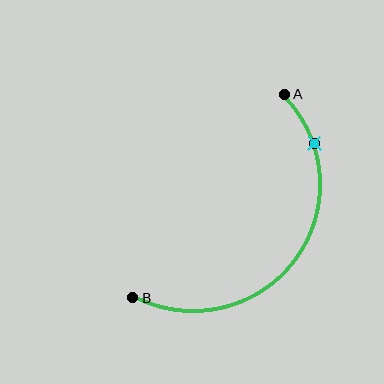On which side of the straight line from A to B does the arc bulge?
The arc bulges below and to the right of the straight line connecting A and B.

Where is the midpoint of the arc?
The arc midpoint is the point on the curve farthest from the straight line joining A and B. It sits below and to the right of that line.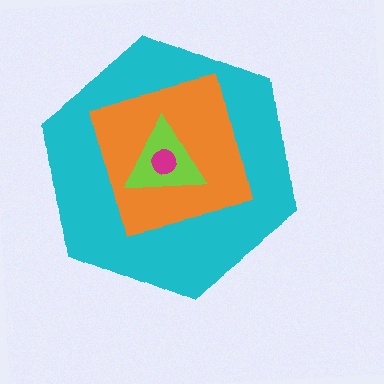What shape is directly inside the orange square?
The lime triangle.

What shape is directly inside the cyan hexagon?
The orange square.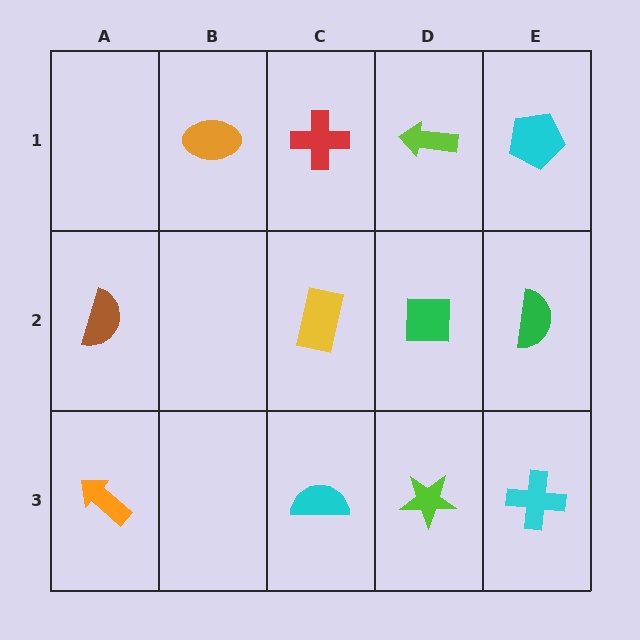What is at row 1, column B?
An orange ellipse.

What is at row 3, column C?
A cyan semicircle.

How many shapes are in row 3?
4 shapes.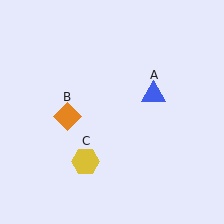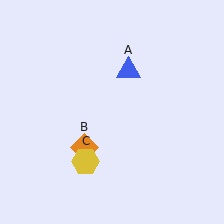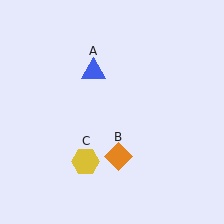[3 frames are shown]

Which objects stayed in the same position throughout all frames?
Yellow hexagon (object C) remained stationary.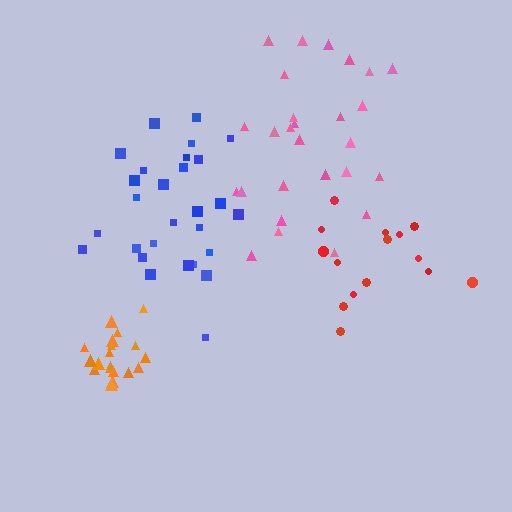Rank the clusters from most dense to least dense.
orange, blue, red, pink.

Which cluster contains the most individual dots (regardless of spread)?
Blue (28).